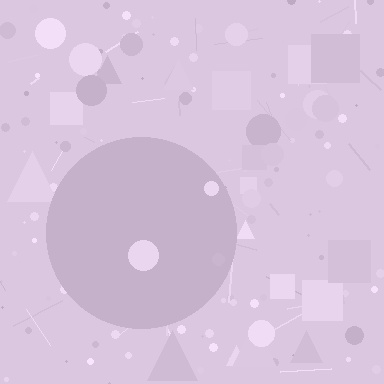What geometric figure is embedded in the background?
A circle is embedded in the background.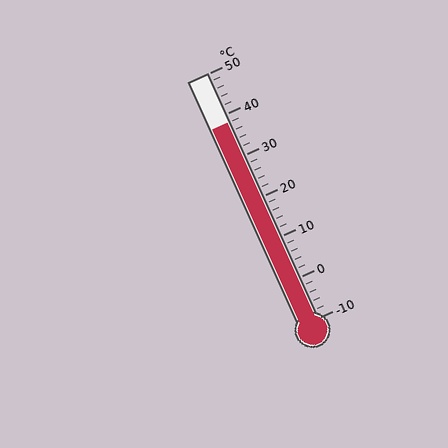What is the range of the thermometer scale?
The thermometer scale ranges from -10°C to 50°C.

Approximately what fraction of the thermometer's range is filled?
The thermometer is filled to approximately 80% of its range.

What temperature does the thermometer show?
The thermometer shows approximately 38°C.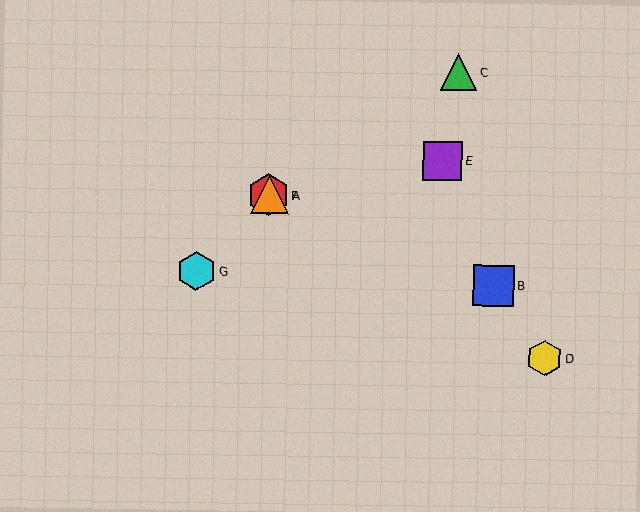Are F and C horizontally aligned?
No, F is at y≈195 and C is at y≈72.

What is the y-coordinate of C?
Object C is at y≈72.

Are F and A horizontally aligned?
Yes, both are at y≈195.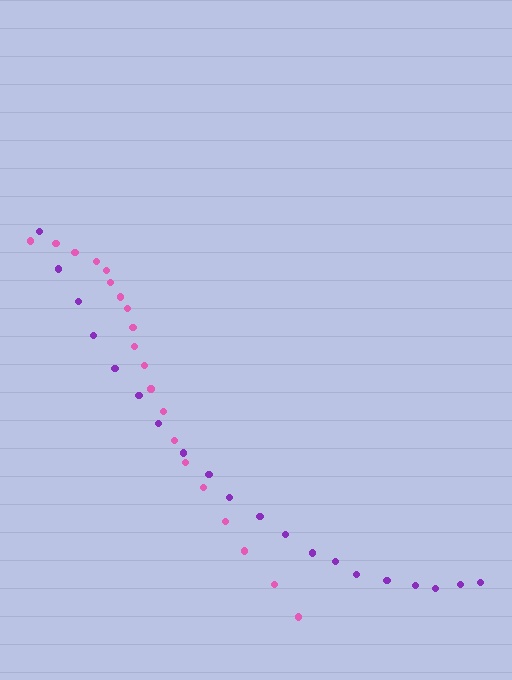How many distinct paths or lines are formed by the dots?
There are 2 distinct paths.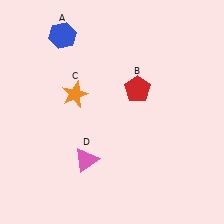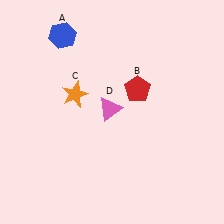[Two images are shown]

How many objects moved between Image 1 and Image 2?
1 object moved between the two images.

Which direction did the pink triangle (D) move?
The pink triangle (D) moved up.